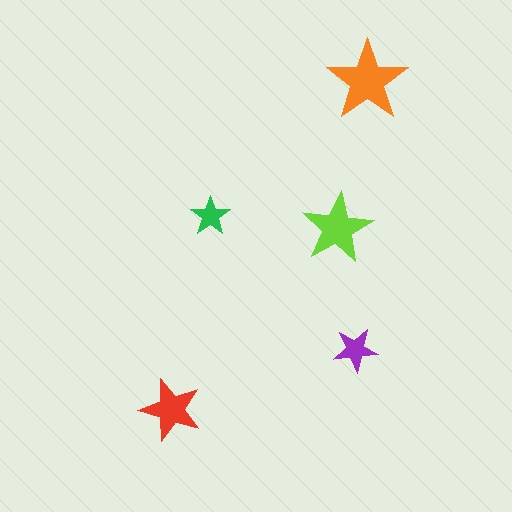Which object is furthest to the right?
The orange star is rightmost.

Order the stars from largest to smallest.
the orange one, the lime one, the red one, the purple one, the green one.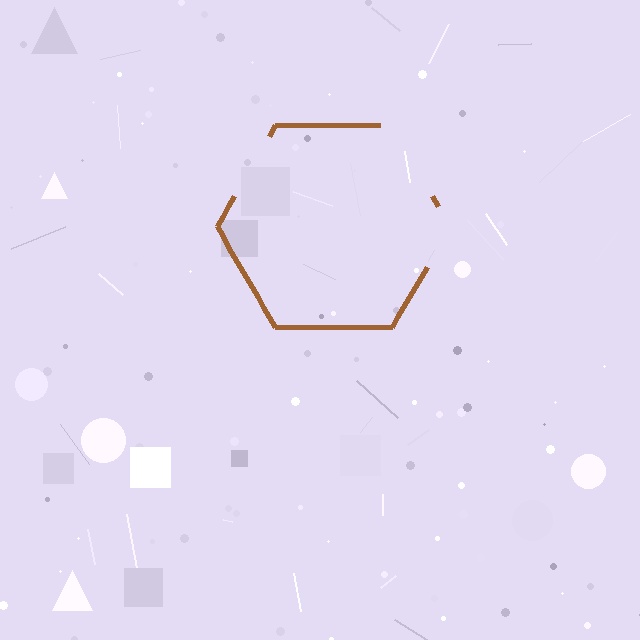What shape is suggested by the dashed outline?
The dashed outline suggests a hexagon.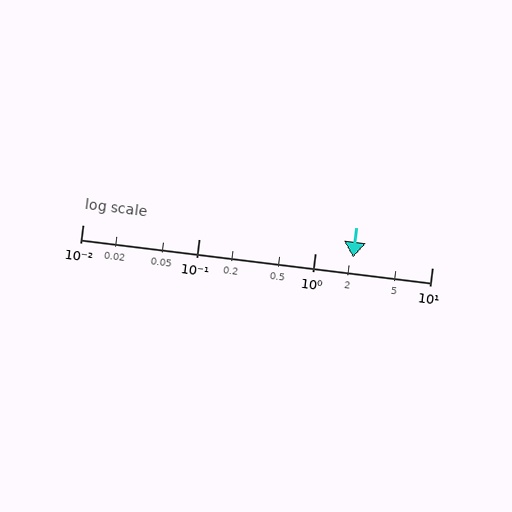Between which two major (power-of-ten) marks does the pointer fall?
The pointer is between 1 and 10.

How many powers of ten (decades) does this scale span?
The scale spans 3 decades, from 0.01 to 10.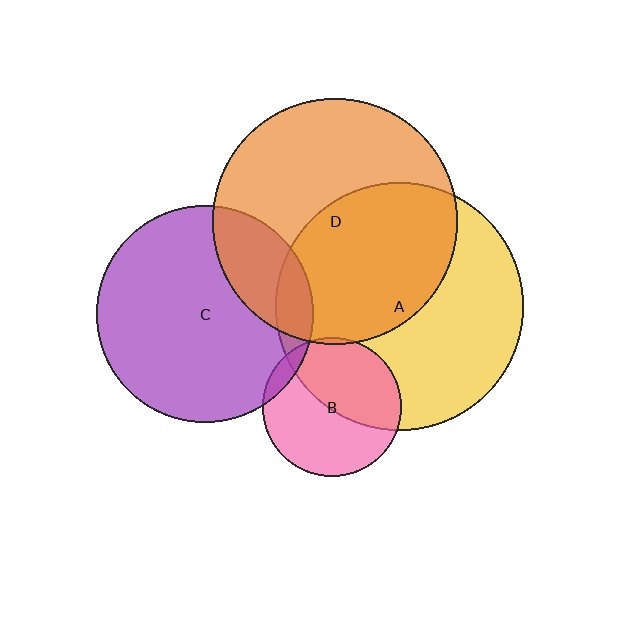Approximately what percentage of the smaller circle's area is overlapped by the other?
Approximately 45%.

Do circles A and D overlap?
Yes.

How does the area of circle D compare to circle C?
Approximately 1.3 times.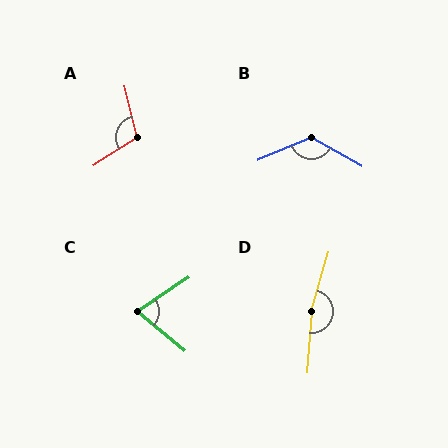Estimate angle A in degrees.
Approximately 109 degrees.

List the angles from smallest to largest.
C (74°), A (109°), B (127°), D (168°).